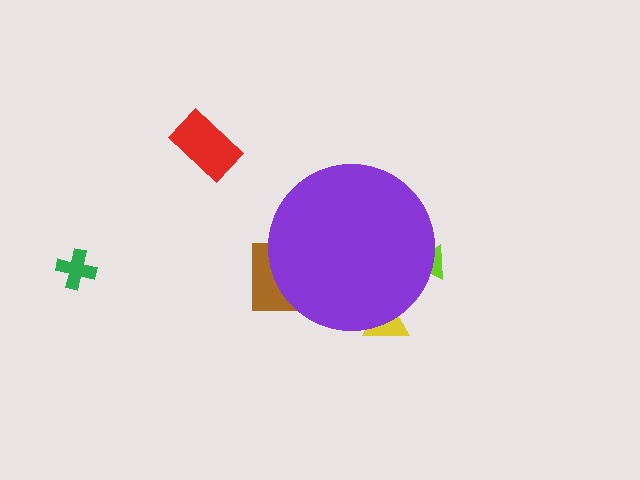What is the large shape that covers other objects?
A purple circle.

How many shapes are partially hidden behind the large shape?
3 shapes are partially hidden.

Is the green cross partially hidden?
No, the green cross is fully visible.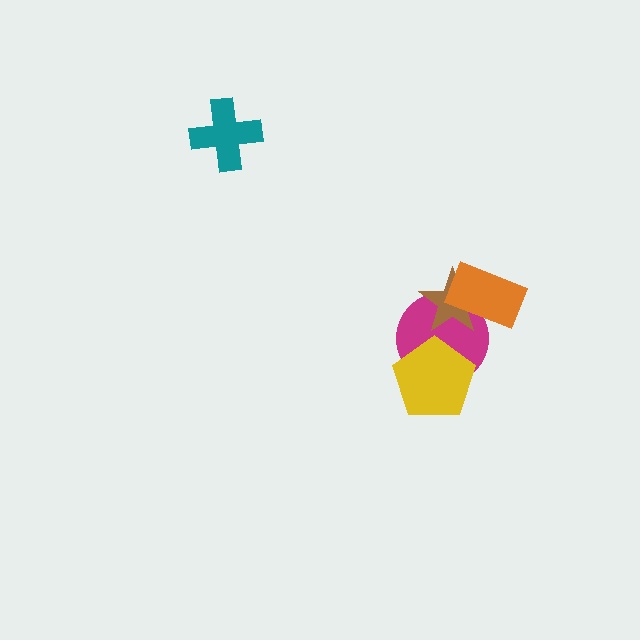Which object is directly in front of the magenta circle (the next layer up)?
The brown star is directly in front of the magenta circle.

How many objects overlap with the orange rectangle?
2 objects overlap with the orange rectangle.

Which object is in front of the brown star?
The orange rectangle is in front of the brown star.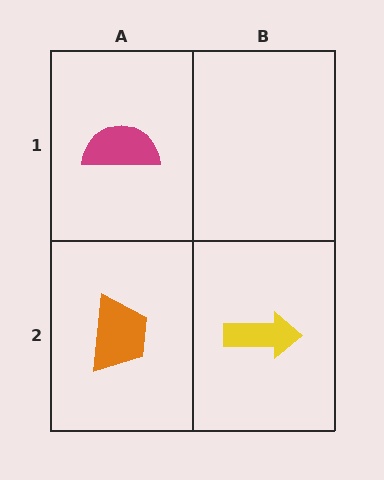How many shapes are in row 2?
2 shapes.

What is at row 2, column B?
A yellow arrow.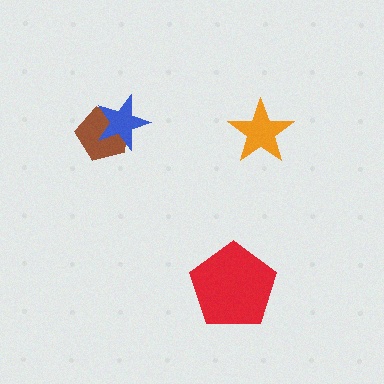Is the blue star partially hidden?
No, no other shape covers it.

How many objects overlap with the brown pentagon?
1 object overlaps with the brown pentagon.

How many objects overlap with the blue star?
1 object overlaps with the blue star.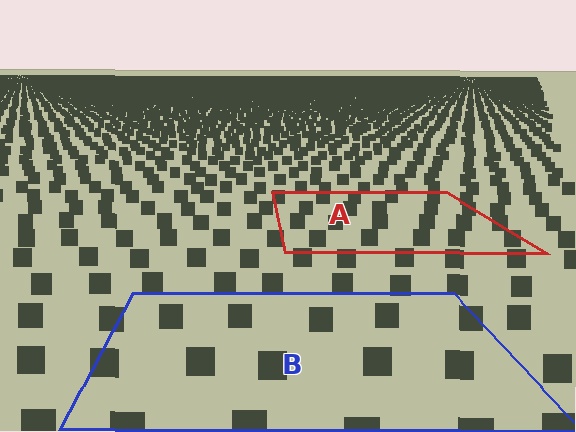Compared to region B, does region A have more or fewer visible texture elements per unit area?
Region A has more texture elements per unit area — they are packed more densely because it is farther away.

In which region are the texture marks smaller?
The texture marks are smaller in region A, because it is farther away.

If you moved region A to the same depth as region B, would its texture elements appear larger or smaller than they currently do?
They would appear larger. At a closer depth, the same texture elements are projected at a bigger on-screen size.